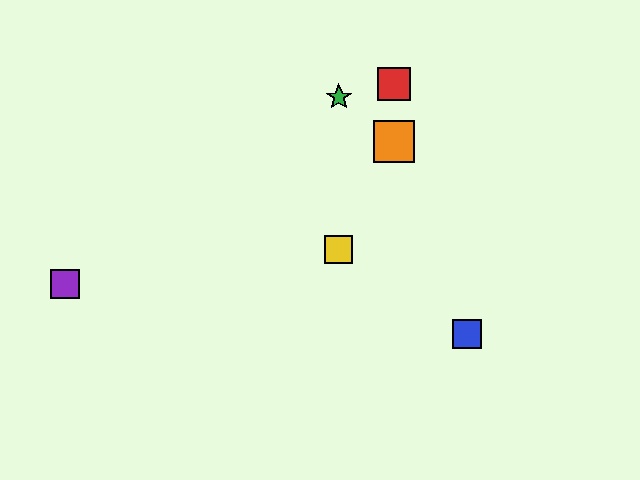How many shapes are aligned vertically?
2 shapes (the red square, the orange square) are aligned vertically.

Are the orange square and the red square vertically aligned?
Yes, both are at x≈394.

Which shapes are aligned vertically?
The red square, the orange square are aligned vertically.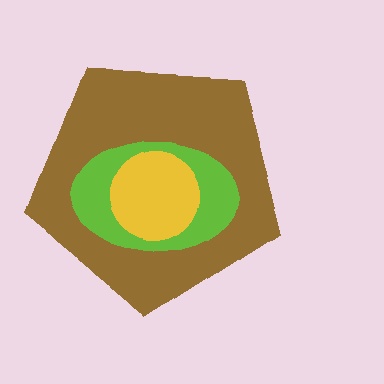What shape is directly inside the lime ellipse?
The yellow circle.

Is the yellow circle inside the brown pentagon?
Yes.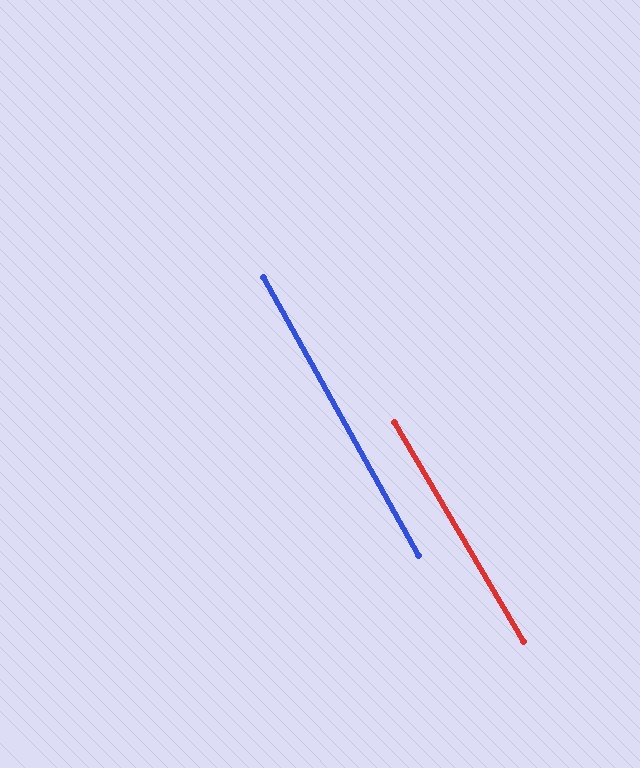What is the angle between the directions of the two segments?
Approximately 1 degree.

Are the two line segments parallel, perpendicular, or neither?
Parallel — their directions differ by only 1.4°.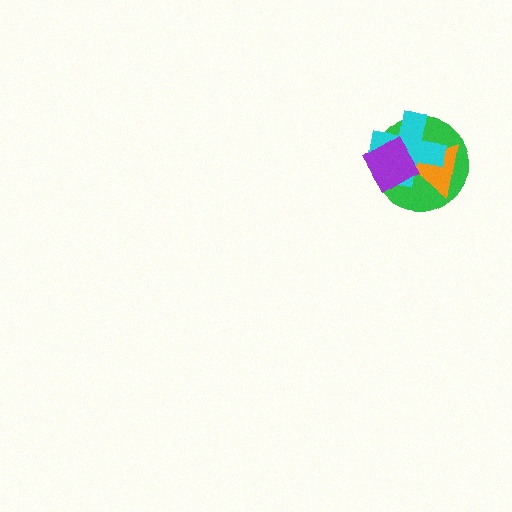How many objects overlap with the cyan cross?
3 objects overlap with the cyan cross.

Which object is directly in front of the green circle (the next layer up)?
The orange triangle is directly in front of the green circle.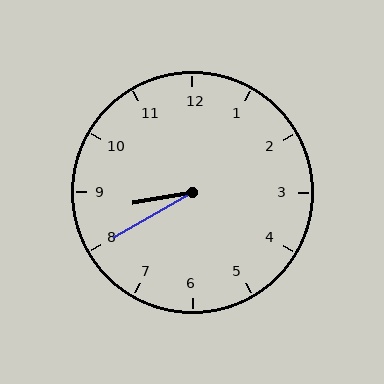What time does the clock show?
8:40.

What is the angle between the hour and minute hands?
Approximately 20 degrees.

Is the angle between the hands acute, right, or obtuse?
It is acute.